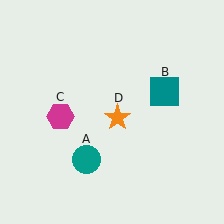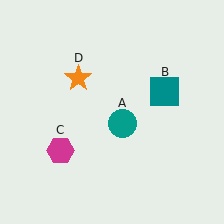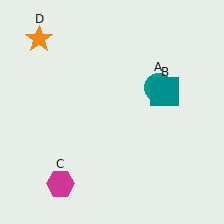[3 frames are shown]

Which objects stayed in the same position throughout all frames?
Teal square (object B) remained stationary.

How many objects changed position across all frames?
3 objects changed position: teal circle (object A), magenta hexagon (object C), orange star (object D).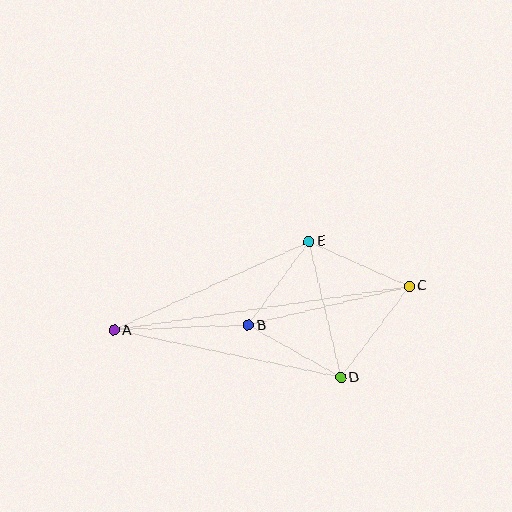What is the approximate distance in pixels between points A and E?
The distance between A and E is approximately 214 pixels.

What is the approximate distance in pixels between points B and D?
The distance between B and D is approximately 106 pixels.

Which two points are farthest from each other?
Points A and C are farthest from each other.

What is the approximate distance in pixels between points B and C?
The distance between B and C is approximately 166 pixels.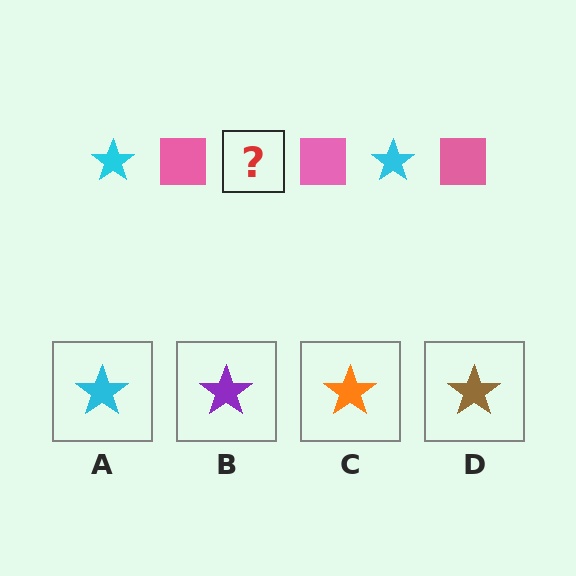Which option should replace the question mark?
Option A.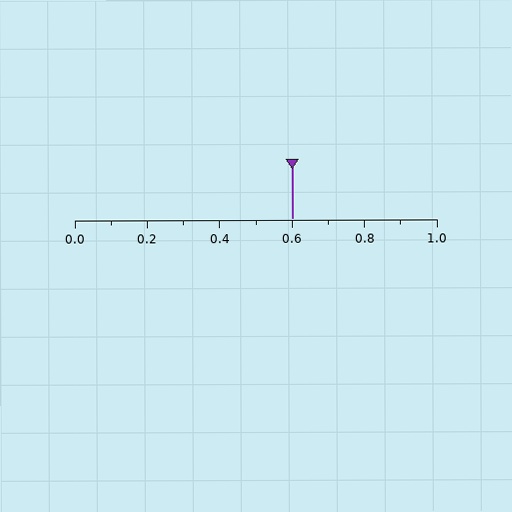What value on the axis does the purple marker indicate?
The marker indicates approximately 0.6.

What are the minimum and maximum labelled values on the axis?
The axis runs from 0.0 to 1.0.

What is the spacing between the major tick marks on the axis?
The major ticks are spaced 0.2 apart.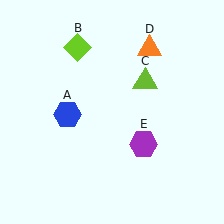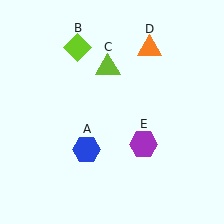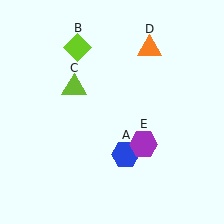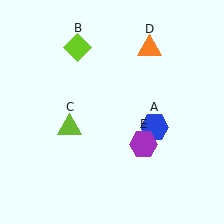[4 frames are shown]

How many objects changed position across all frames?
2 objects changed position: blue hexagon (object A), lime triangle (object C).